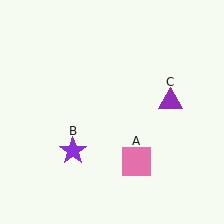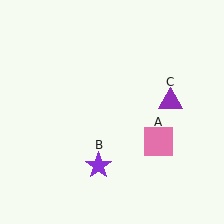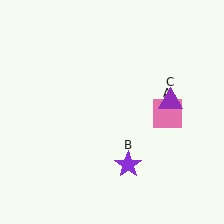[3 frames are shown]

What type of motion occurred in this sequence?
The pink square (object A), purple star (object B) rotated counterclockwise around the center of the scene.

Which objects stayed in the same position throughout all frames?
Purple triangle (object C) remained stationary.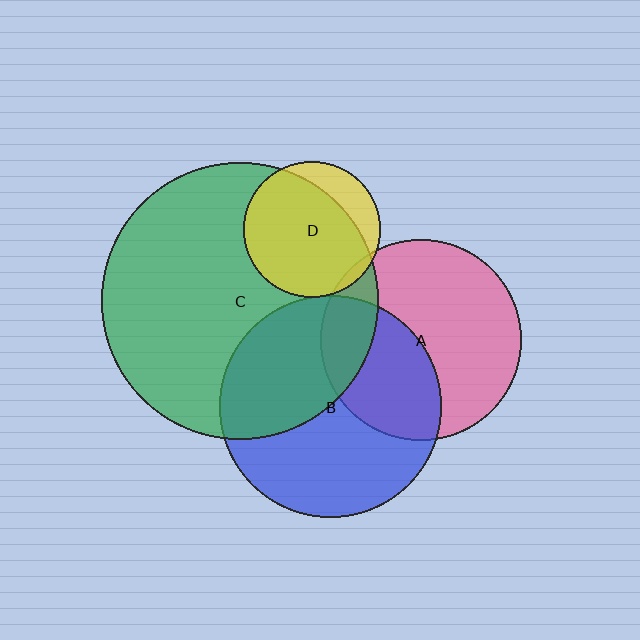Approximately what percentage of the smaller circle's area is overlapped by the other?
Approximately 80%.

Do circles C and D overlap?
Yes.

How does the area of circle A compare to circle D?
Approximately 2.2 times.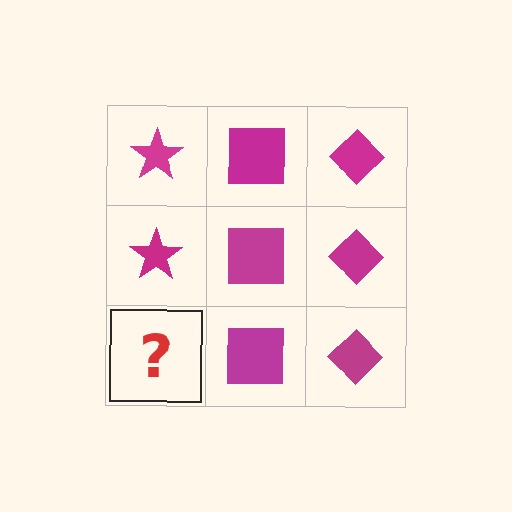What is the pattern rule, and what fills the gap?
The rule is that each column has a consistent shape. The gap should be filled with a magenta star.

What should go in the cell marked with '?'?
The missing cell should contain a magenta star.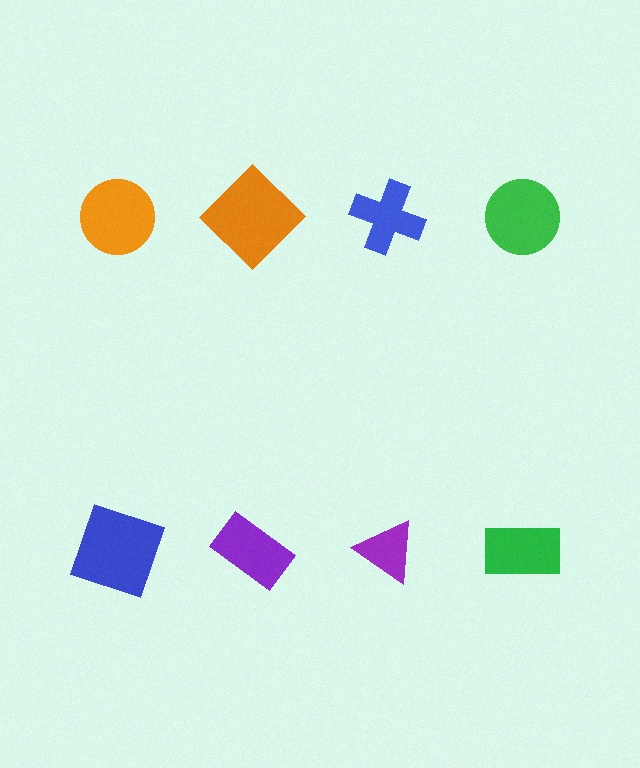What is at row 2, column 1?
A blue square.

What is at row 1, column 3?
A blue cross.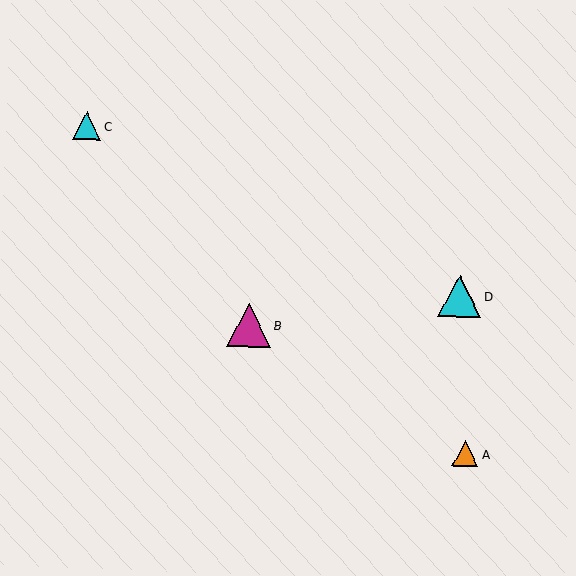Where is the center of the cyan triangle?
The center of the cyan triangle is at (87, 126).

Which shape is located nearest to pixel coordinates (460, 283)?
The cyan triangle (labeled D) at (460, 296) is nearest to that location.